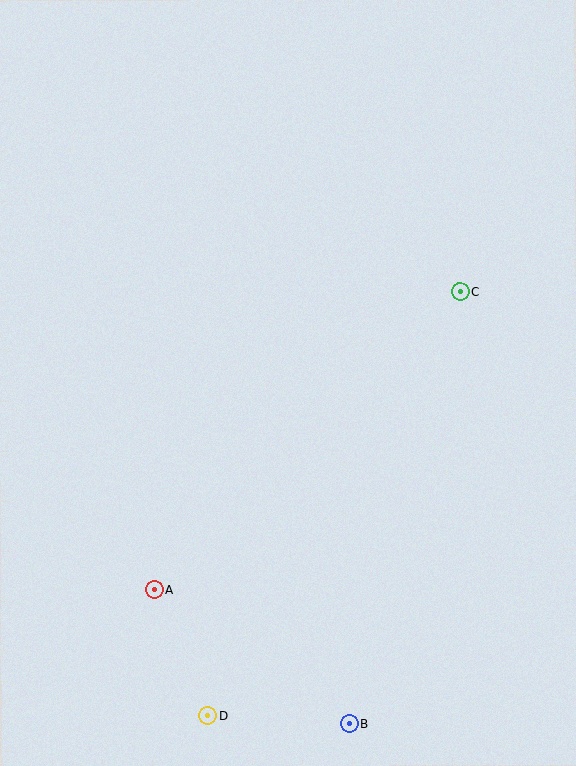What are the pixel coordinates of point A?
Point A is at (154, 590).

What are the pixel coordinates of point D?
Point D is at (208, 716).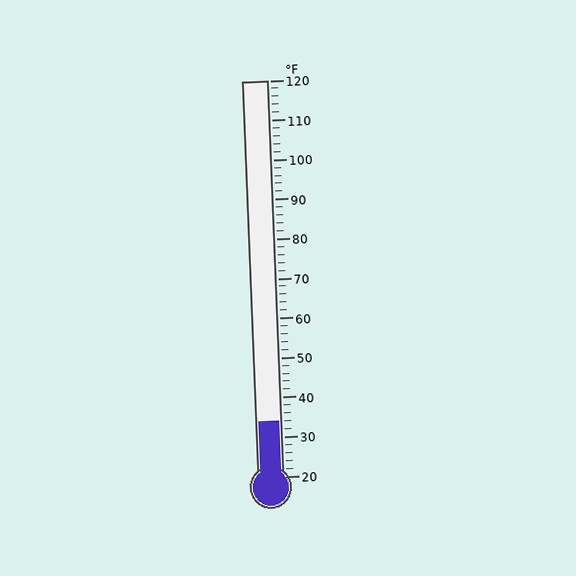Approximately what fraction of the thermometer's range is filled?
The thermometer is filled to approximately 15% of its range.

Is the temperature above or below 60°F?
The temperature is below 60°F.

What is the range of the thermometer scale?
The thermometer scale ranges from 20°F to 120°F.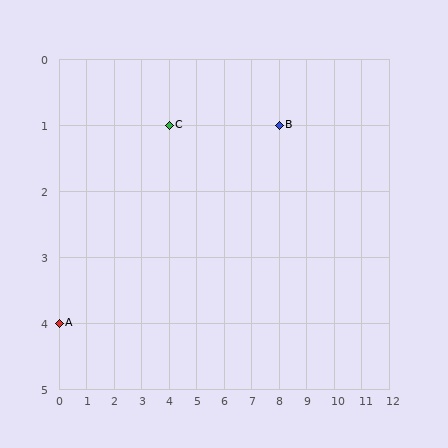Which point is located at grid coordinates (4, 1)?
Point C is at (4, 1).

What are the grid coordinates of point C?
Point C is at grid coordinates (4, 1).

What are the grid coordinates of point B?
Point B is at grid coordinates (8, 1).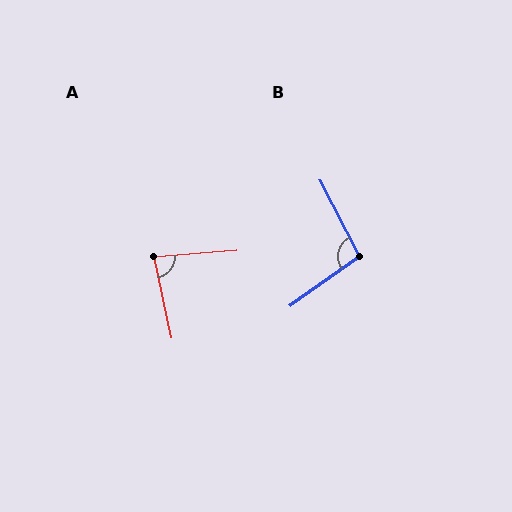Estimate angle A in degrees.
Approximately 82 degrees.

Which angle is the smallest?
A, at approximately 82 degrees.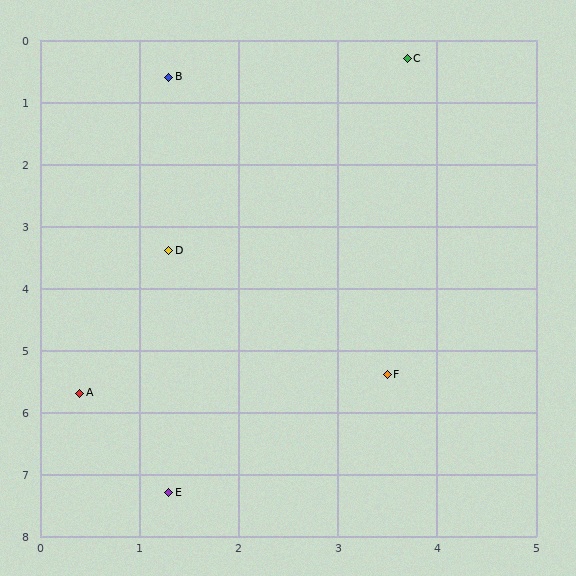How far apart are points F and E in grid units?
Points F and E are about 2.9 grid units apart.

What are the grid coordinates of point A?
Point A is at approximately (0.4, 5.7).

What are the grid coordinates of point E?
Point E is at approximately (1.3, 7.3).